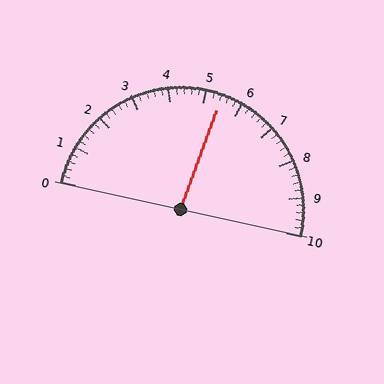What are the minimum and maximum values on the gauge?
The gauge ranges from 0 to 10.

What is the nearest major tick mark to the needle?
The nearest major tick mark is 5.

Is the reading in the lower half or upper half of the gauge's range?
The reading is in the upper half of the range (0 to 10).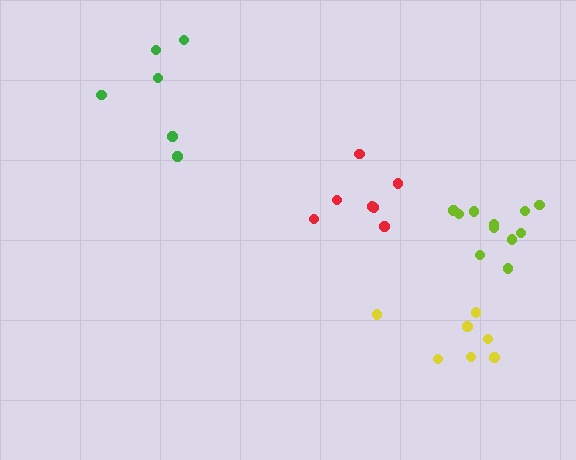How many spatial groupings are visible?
There are 4 spatial groupings.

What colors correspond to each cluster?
The clusters are colored: red, green, lime, yellow.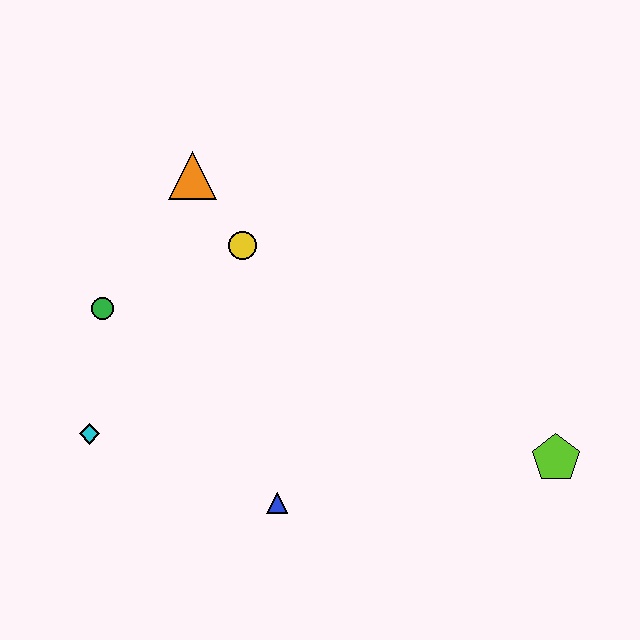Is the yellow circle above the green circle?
Yes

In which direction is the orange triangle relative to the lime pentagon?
The orange triangle is to the left of the lime pentagon.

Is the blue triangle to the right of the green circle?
Yes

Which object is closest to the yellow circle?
The orange triangle is closest to the yellow circle.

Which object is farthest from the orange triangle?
The lime pentagon is farthest from the orange triangle.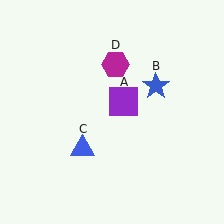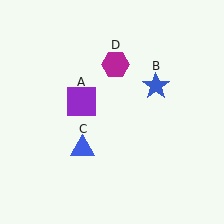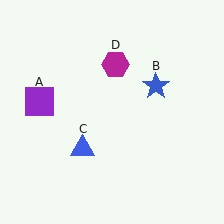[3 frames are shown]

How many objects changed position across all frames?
1 object changed position: purple square (object A).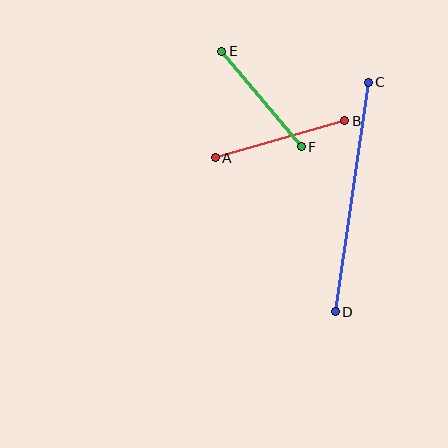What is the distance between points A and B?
The distance is approximately 134 pixels.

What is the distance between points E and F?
The distance is approximately 124 pixels.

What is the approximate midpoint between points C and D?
The midpoint is at approximately (352, 197) pixels.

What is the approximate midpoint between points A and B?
The midpoint is at approximately (280, 139) pixels.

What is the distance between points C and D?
The distance is approximately 232 pixels.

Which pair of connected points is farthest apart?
Points C and D are farthest apart.